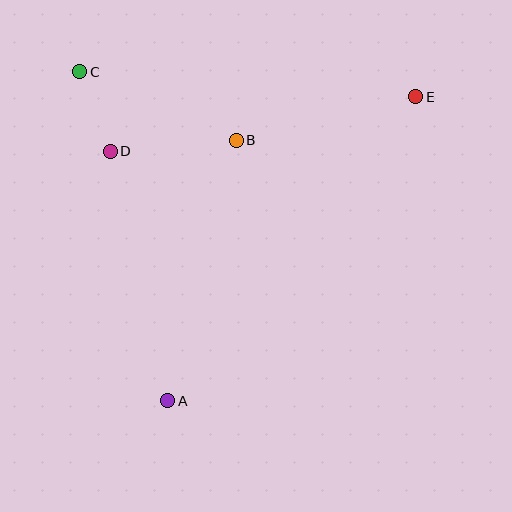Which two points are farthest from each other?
Points A and E are farthest from each other.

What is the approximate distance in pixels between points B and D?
The distance between B and D is approximately 126 pixels.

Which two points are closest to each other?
Points C and D are closest to each other.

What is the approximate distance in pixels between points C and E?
The distance between C and E is approximately 337 pixels.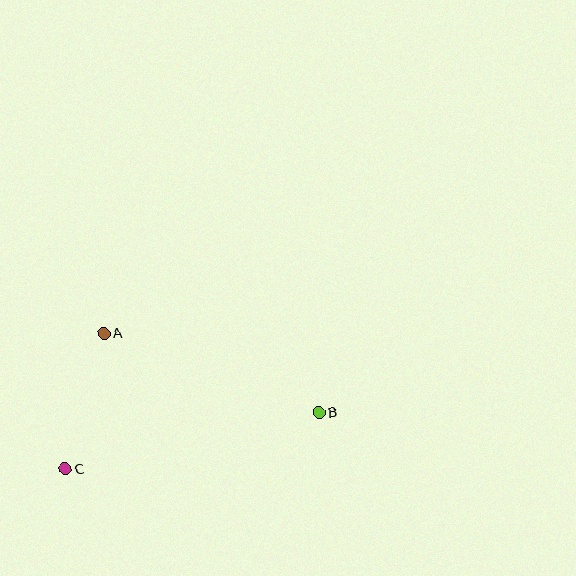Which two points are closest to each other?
Points A and C are closest to each other.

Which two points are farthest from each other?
Points B and C are farthest from each other.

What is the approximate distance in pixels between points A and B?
The distance between A and B is approximately 230 pixels.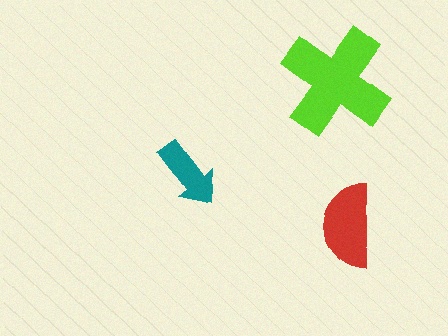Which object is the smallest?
The teal arrow.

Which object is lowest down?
The red semicircle is bottommost.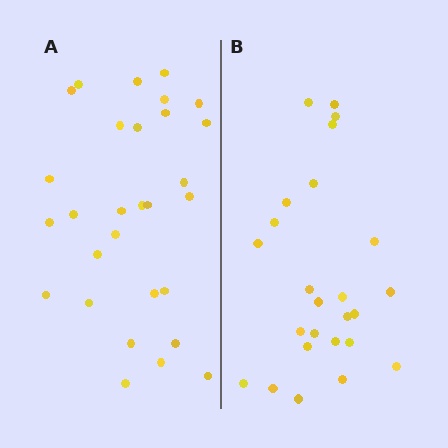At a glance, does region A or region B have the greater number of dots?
Region A (the left region) has more dots.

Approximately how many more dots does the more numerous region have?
Region A has about 4 more dots than region B.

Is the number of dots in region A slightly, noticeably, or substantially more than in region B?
Region A has only slightly more — the two regions are fairly close. The ratio is roughly 1.2 to 1.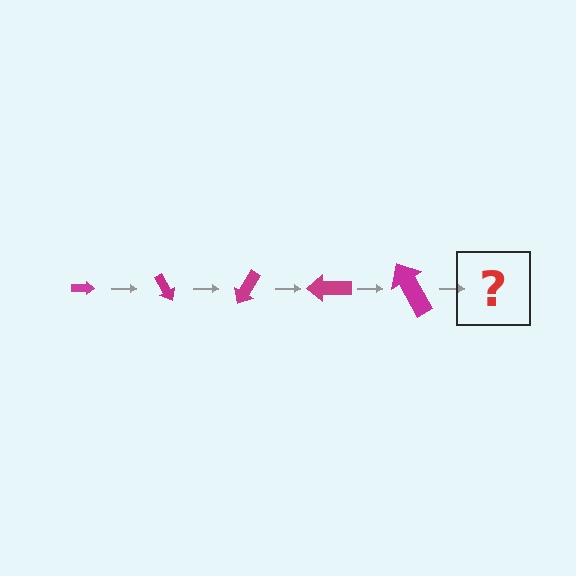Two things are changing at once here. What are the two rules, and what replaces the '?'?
The two rules are that the arrow grows larger each step and it rotates 60 degrees each step. The '?' should be an arrow, larger than the previous one and rotated 300 degrees from the start.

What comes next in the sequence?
The next element should be an arrow, larger than the previous one and rotated 300 degrees from the start.